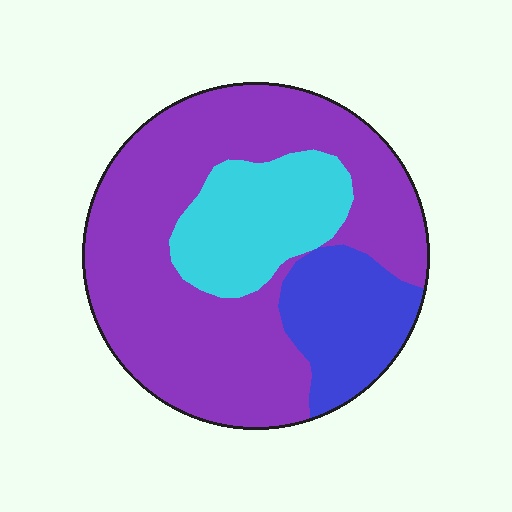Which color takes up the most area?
Purple, at roughly 65%.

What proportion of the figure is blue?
Blue covers roughly 15% of the figure.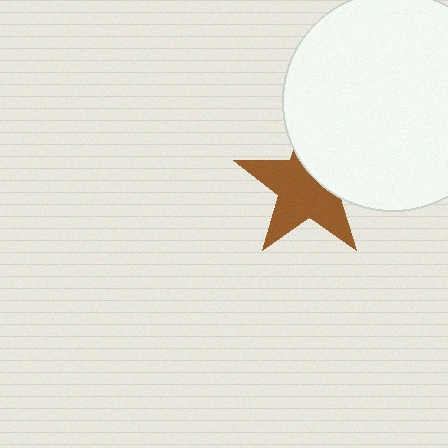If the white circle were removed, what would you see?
You would see the complete brown star.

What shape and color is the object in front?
The object in front is a white circle.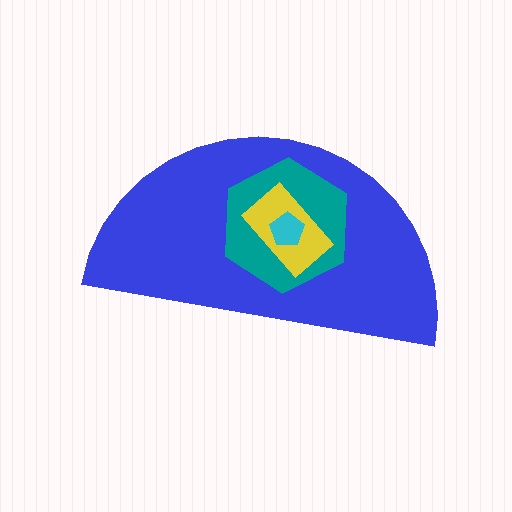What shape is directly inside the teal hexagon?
The yellow rectangle.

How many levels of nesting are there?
4.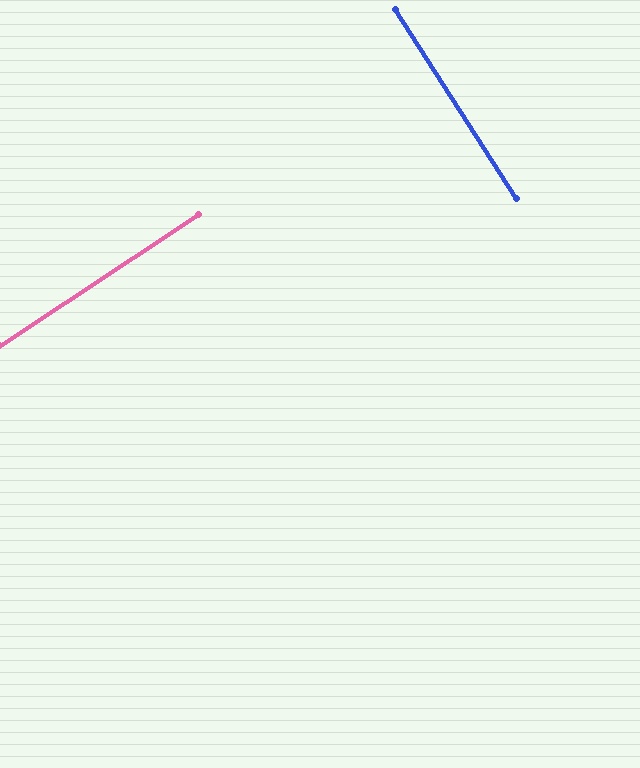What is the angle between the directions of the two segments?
Approximately 89 degrees.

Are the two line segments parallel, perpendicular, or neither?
Perpendicular — they meet at approximately 89°.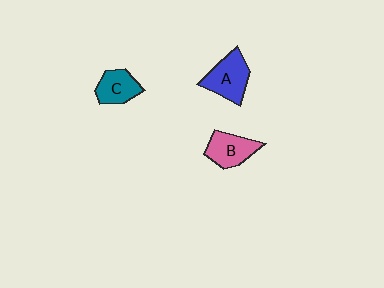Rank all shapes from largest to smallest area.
From largest to smallest: A (blue), B (pink), C (teal).